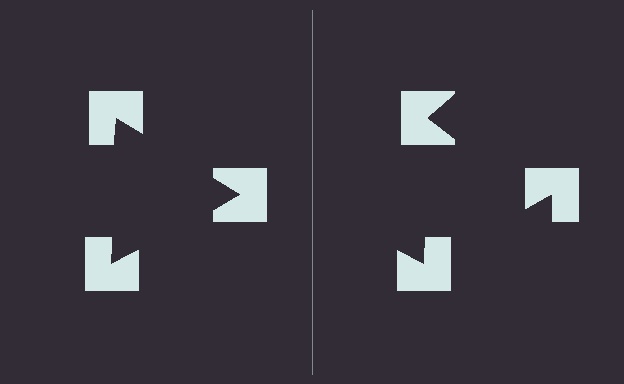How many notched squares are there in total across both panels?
6 — 3 on each side.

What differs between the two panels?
The notched squares are positioned identically on both sides; only the wedge orientations differ. On the left they align to a triangle; on the right they are misaligned.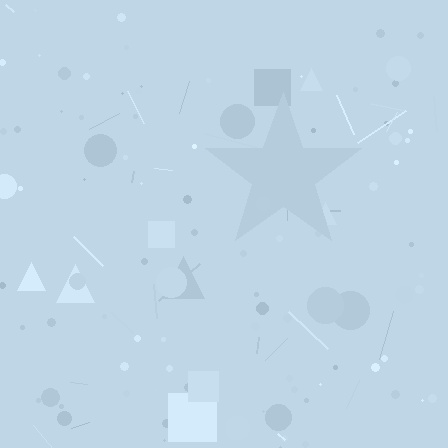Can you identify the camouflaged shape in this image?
The camouflaged shape is a star.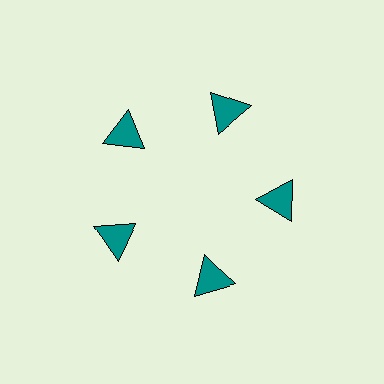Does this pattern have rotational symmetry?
Yes, this pattern has 5-fold rotational symmetry. It looks the same after rotating 72 degrees around the center.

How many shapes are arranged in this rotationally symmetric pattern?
There are 5 shapes, arranged in 5 groups of 1.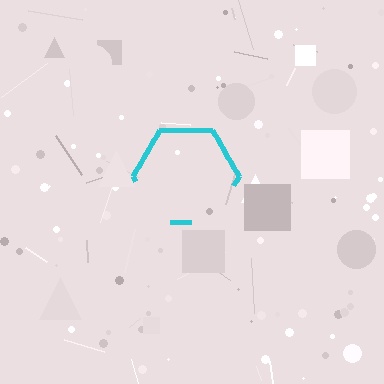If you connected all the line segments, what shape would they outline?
They would outline a hexagon.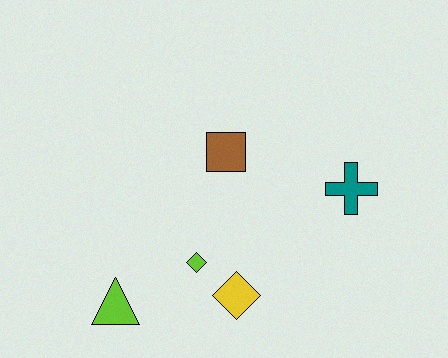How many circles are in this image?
There are no circles.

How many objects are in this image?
There are 5 objects.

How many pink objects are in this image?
There are no pink objects.